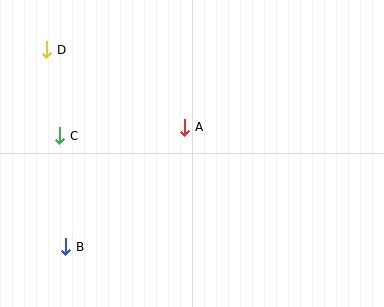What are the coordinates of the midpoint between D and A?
The midpoint between D and A is at (116, 89).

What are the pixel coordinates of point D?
Point D is at (47, 50).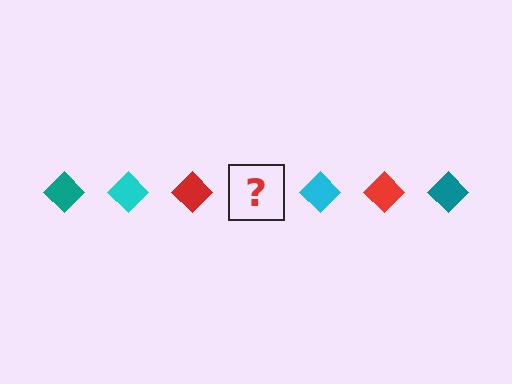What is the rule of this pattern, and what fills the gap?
The rule is that the pattern cycles through teal, cyan, red diamonds. The gap should be filled with a teal diamond.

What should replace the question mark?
The question mark should be replaced with a teal diamond.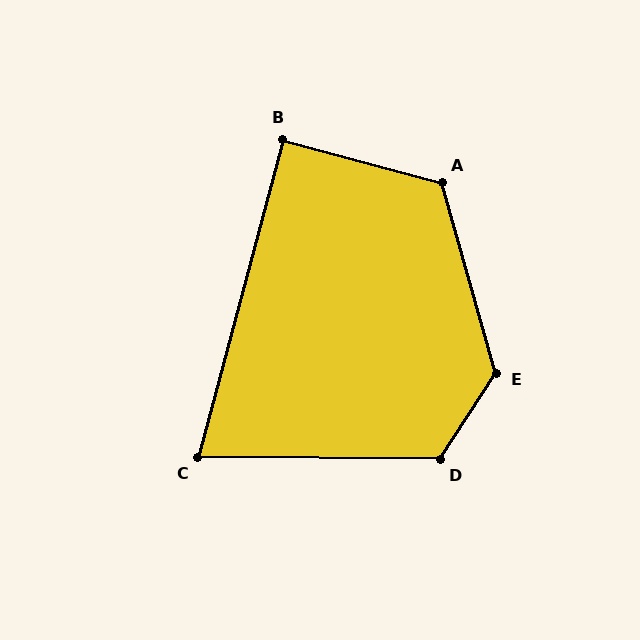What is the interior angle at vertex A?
Approximately 121 degrees (obtuse).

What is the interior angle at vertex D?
Approximately 123 degrees (obtuse).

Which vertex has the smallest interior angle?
C, at approximately 76 degrees.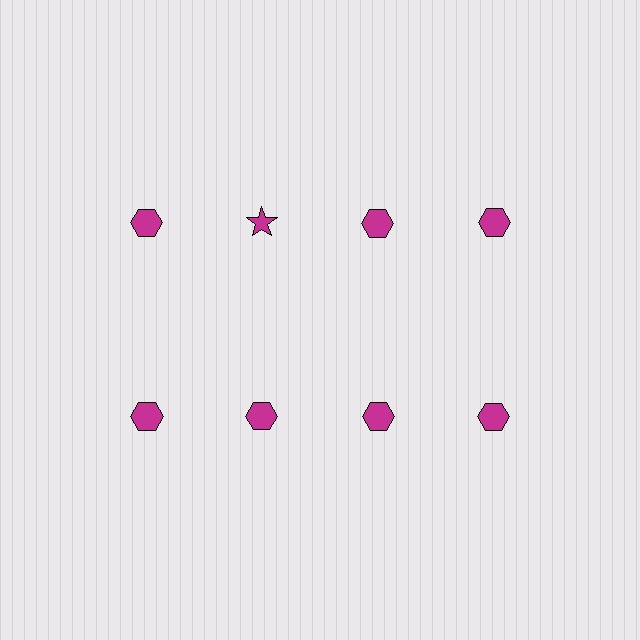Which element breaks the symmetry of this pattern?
The magenta star in the top row, second from left column breaks the symmetry. All other shapes are magenta hexagons.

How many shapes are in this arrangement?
There are 8 shapes arranged in a grid pattern.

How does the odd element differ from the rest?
It has a different shape: star instead of hexagon.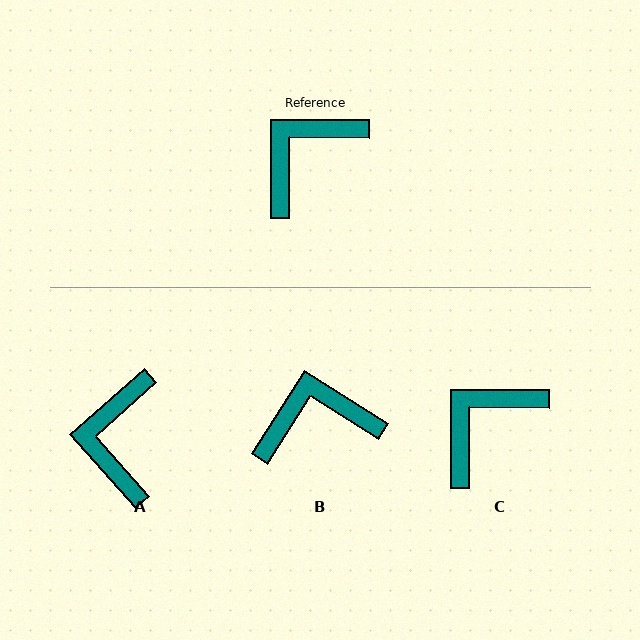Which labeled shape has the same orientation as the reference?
C.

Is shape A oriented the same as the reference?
No, it is off by about 42 degrees.